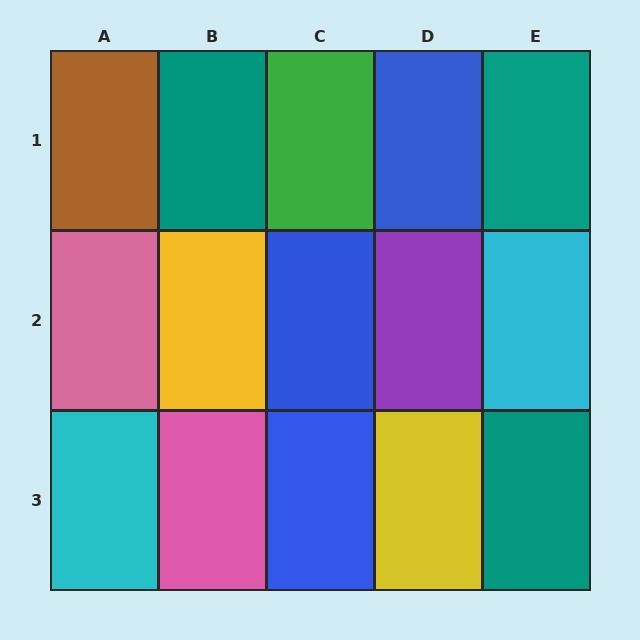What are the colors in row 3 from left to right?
Cyan, pink, blue, yellow, teal.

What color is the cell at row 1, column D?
Blue.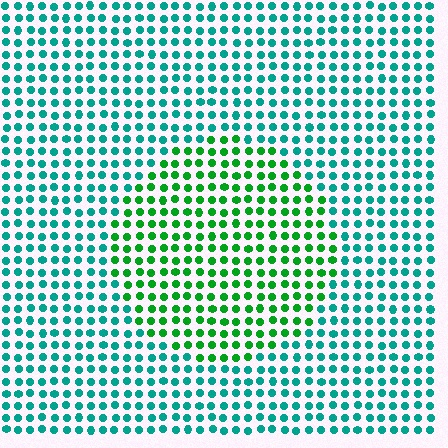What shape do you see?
I see a circle.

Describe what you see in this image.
The image is filled with small teal elements in a uniform arrangement. A circle-shaped region is visible where the elements are tinted to a slightly different hue, forming a subtle color boundary.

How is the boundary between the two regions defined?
The boundary is defined purely by a slight shift in hue (about 43 degrees). Spacing, size, and orientation are identical on both sides.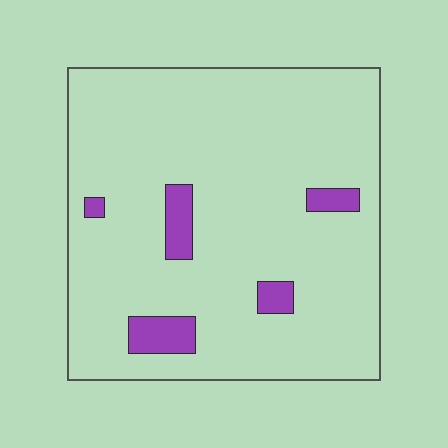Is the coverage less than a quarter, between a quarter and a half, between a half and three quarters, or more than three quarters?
Less than a quarter.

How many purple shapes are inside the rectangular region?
5.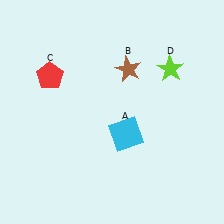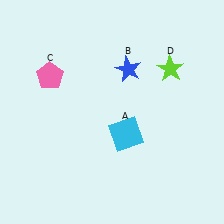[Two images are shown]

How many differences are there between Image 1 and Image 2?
There are 2 differences between the two images.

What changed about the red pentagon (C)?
In Image 1, C is red. In Image 2, it changed to pink.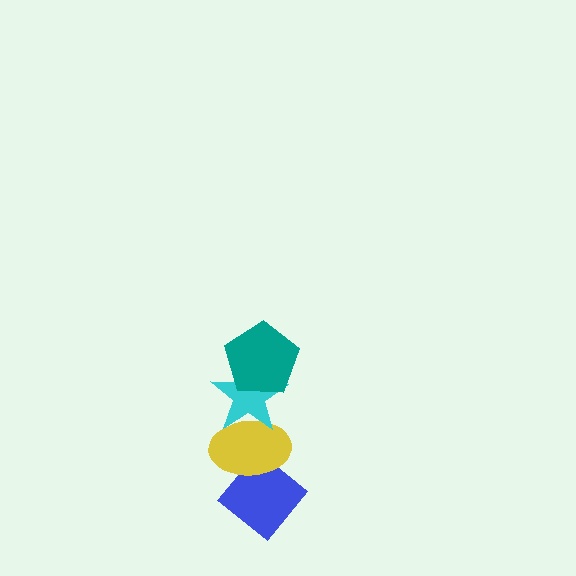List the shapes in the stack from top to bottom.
From top to bottom: the teal pentagon, the cyan star, the yellow ellipse, the blue diamond.